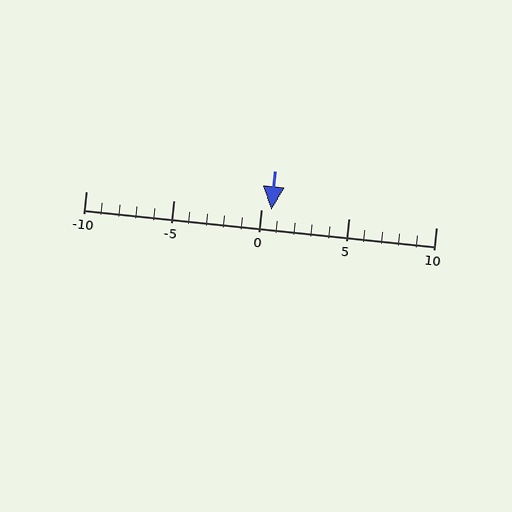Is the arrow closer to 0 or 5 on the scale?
The arrow is closer to 0.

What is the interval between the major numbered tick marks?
The major tick marks are spaced 5 units apart.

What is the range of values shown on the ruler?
The ruler shows values from -10 to 10.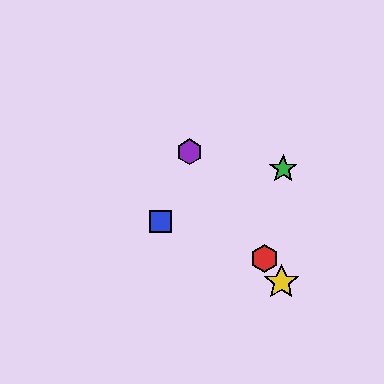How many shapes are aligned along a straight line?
3 shapes (the red hexagon, the yellow star, the purple hexagon) are aligned along a straight line.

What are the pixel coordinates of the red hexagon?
The red hexagon is at (265, 259).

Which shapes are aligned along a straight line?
The red hexagon, the yellow star, the purple hexagon are aligned along a straight line.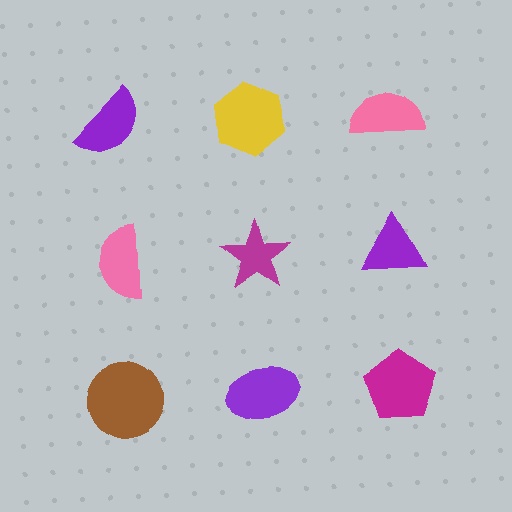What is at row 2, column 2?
A magenta star.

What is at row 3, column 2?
A purple ellipse.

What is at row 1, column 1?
A purple semicircle.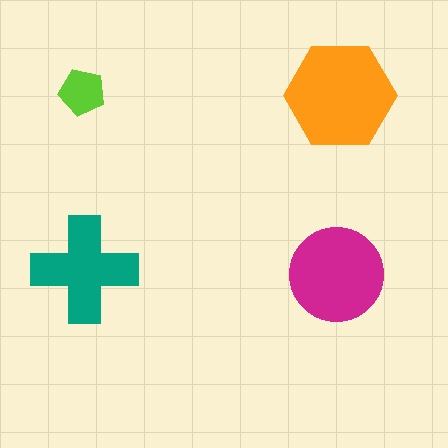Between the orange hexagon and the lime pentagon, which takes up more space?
The orange hexagon.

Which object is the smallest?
The lime pentagon.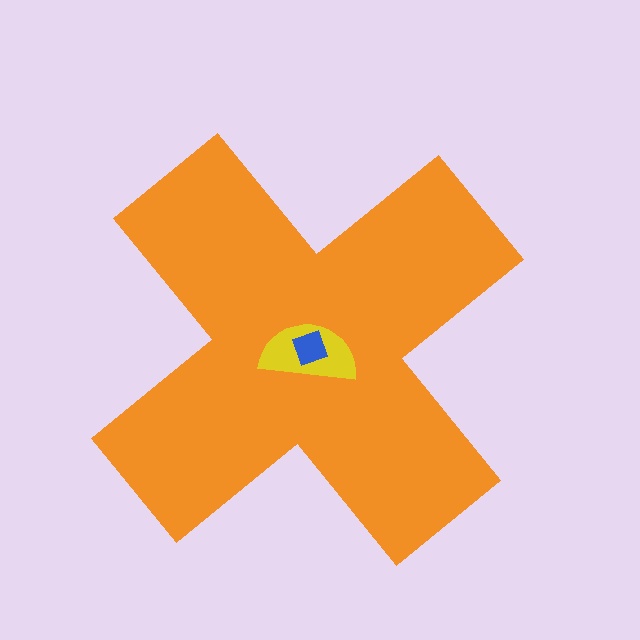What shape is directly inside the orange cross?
The yellow semicircle.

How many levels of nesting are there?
3.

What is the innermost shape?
The blue square.